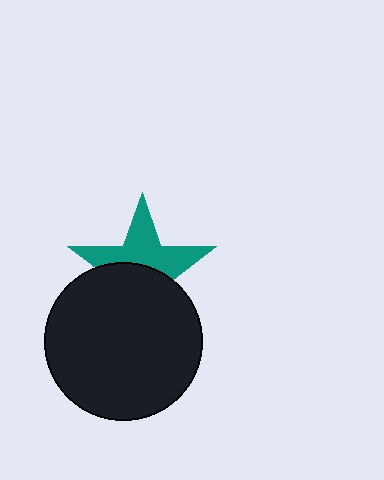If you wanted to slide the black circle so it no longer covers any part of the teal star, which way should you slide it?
Slide it down — that is the most direct way to separate the two shapes.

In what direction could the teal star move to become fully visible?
The teal star could move up. That would shift it out from behind the black circle entirely.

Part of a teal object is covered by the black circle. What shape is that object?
It is a star.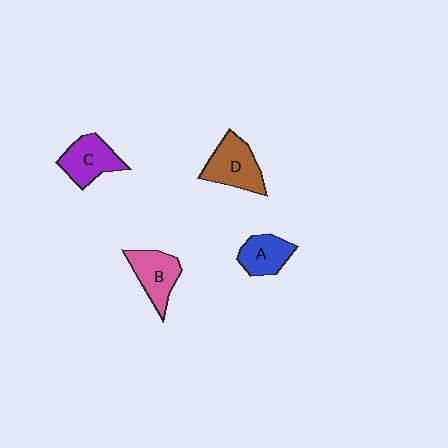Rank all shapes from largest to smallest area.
From largest to smallest: D (brown), C (purple), B (pink), A (blue).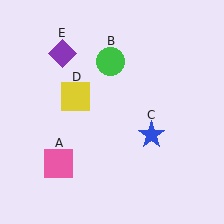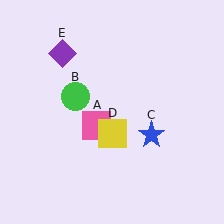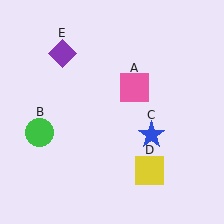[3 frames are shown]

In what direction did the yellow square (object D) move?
The yellow square (object D) moved down and to the right.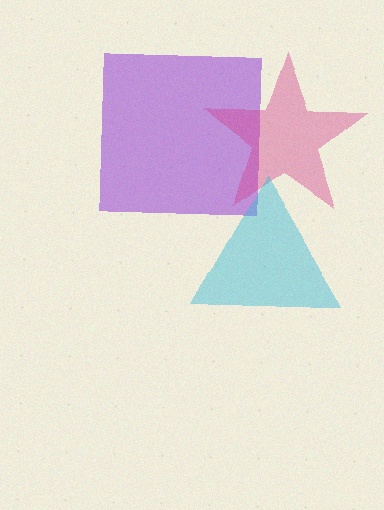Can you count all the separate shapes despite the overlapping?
Yes, there are 3 separate shapes.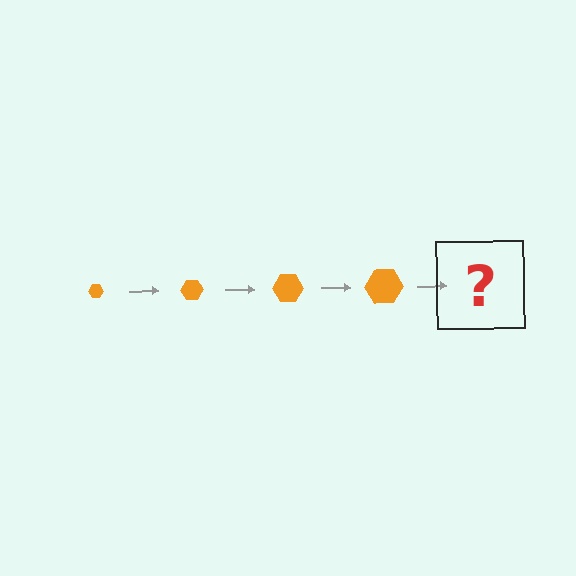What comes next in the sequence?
The next element should be an orange hexagon, larger than the previous one.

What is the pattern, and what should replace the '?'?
The pattern is that the hexagon gets progressively larger each step. The '?' should be an orange hexagon, larger than the previous one.